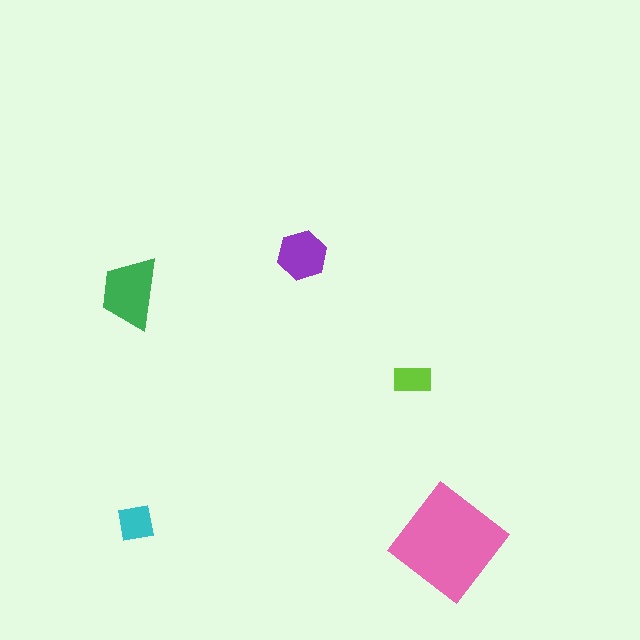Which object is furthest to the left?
The green trapezoid is leftmost.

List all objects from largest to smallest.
The pink diamond, the green trapezoid, the purple hexagon, the cyan square, the lime rectangle.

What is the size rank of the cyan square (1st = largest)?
4th.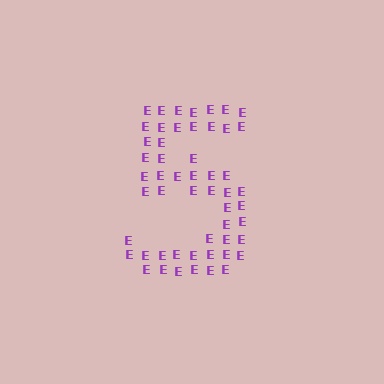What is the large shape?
The large shape is the digit 5.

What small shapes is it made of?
It is made of small letter E's.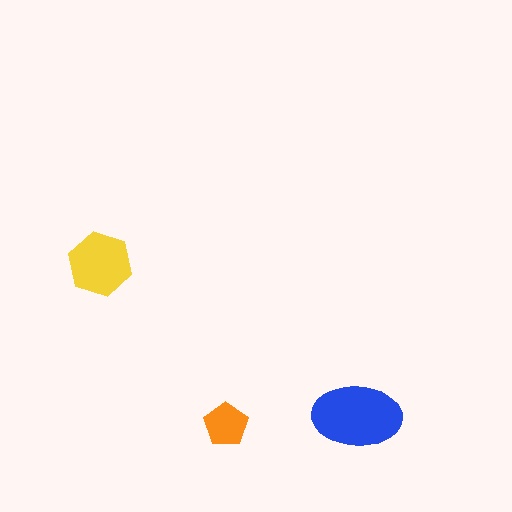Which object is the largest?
The blue ellipse.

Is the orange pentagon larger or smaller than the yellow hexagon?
Smaller.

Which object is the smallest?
The orange pentagon.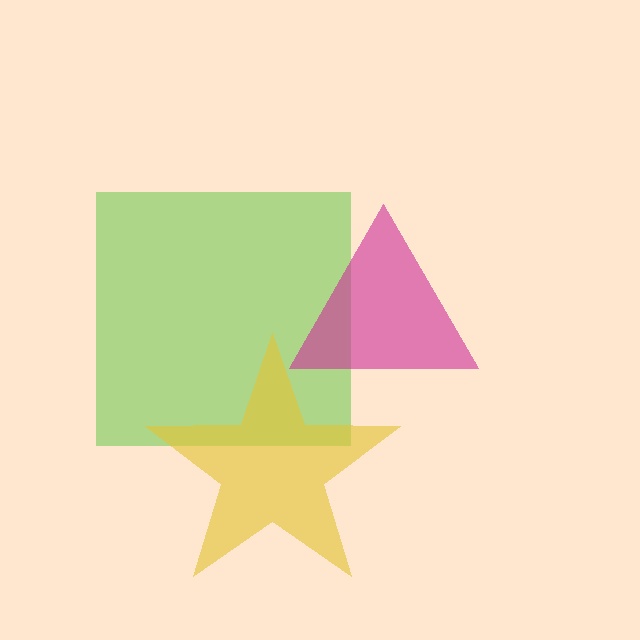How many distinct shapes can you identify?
There are 3 distinct shapes: a lime square, a magenta triangle, a yellow star.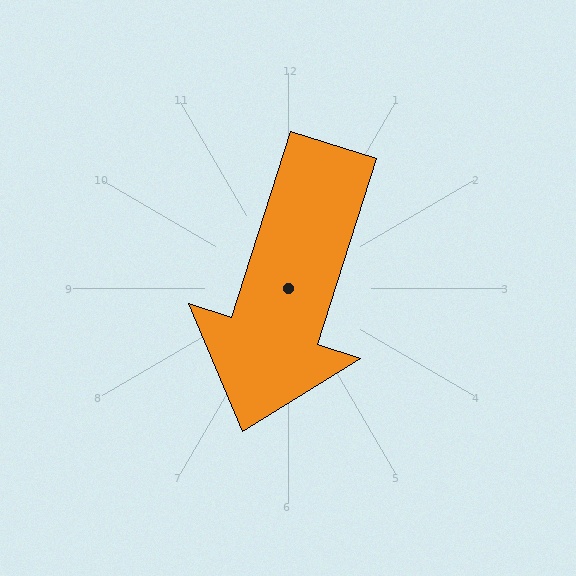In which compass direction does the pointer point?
South.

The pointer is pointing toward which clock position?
Roughly 7 o'clock.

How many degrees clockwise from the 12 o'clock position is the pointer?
Approximately 198 degrees.